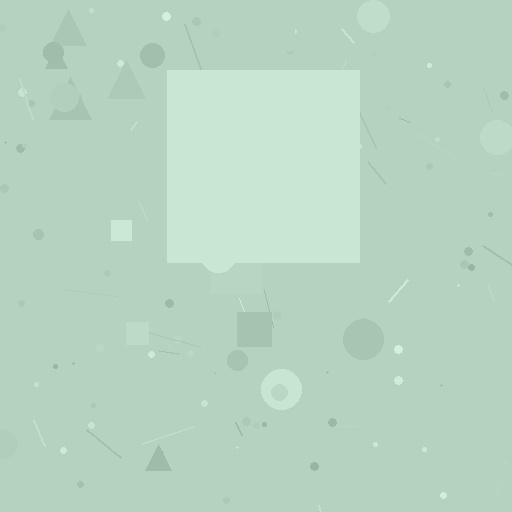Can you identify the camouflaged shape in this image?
The camouflaged shape is a square.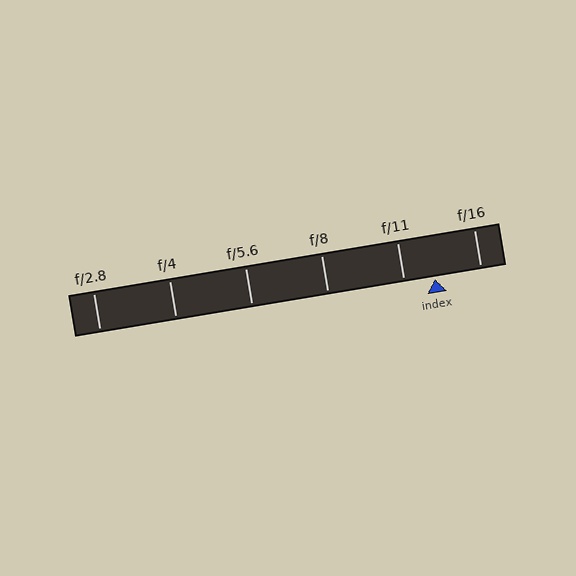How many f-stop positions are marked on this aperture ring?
There are 6 f-stop positions marked.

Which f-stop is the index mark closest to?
The index mark is closest to f/11.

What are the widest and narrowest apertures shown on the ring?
The widest aperture shown is f/2.8 and the narrowest is f/16.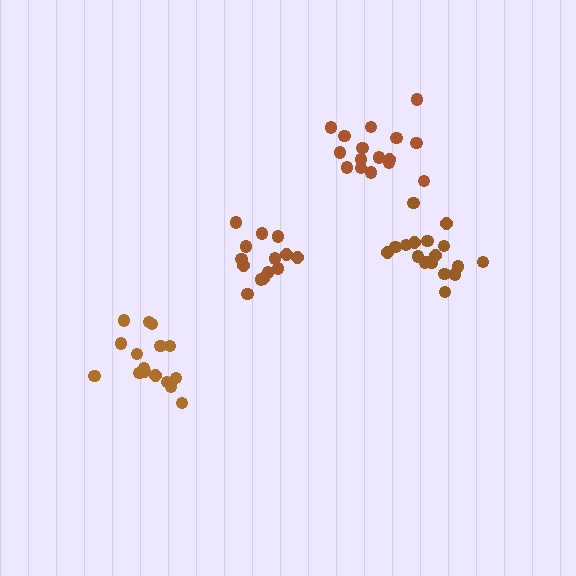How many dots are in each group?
Group 1: 16 dots, Group 2: 18 dots, Group 3: 14 dots, Group 4: 16 dots (64 total).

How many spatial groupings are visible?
There are 4 spatial groupings.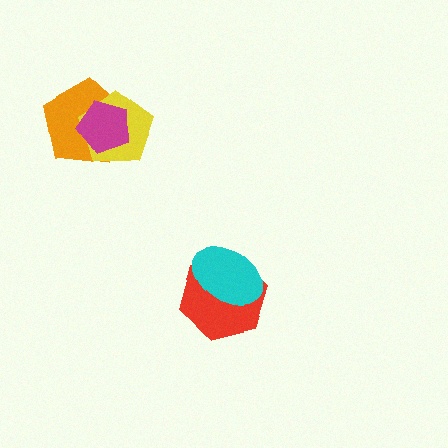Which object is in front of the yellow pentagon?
The magenta pentagon is in front of the yellow pentagon.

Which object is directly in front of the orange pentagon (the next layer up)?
The yellow pentagon is directly in front of the orange pentagon.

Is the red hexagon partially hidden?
Yes, it is partially covered by another shape.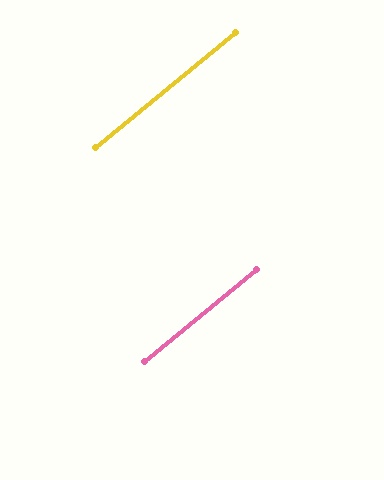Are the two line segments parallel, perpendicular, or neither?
Parallel — their directions differ by only 0.0°.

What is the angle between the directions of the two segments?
Approximately 0 degrees.